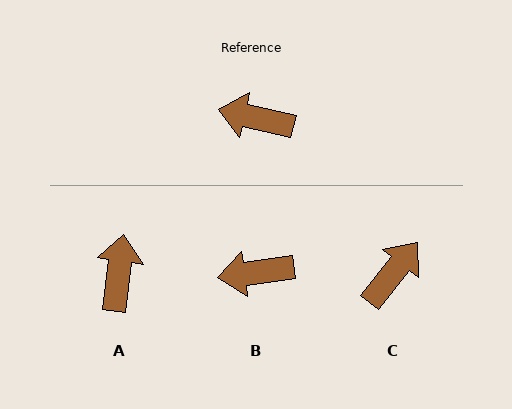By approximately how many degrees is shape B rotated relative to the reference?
Approximately 20 degrees counter-clockwise.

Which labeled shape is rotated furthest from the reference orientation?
C, about 116 degrees away.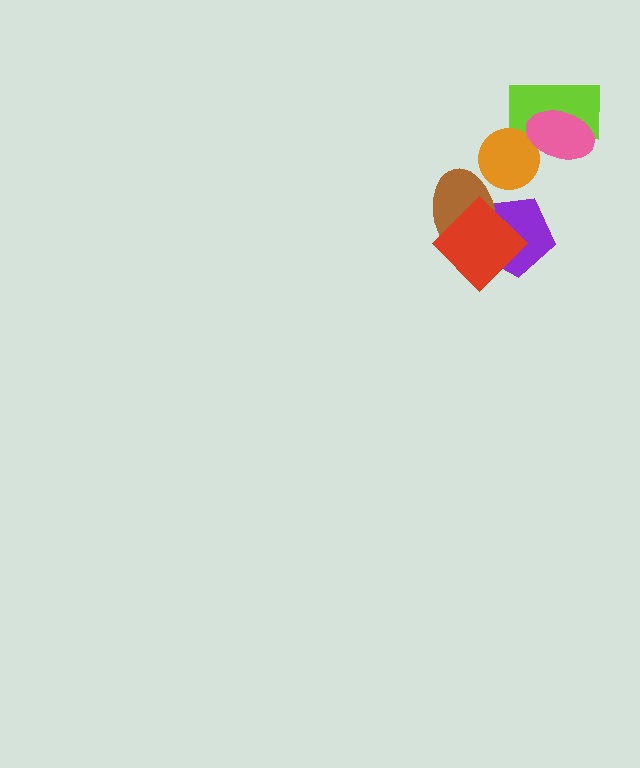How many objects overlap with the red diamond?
2 objects overlap with the red diamond.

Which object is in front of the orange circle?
The pink ellipse is in front of the orange circle.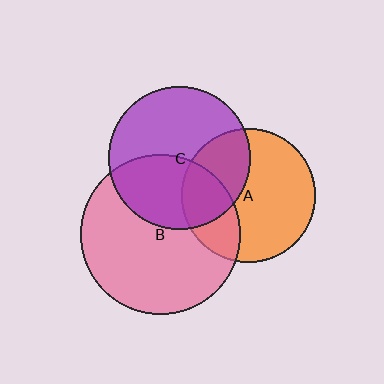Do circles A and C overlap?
Yes.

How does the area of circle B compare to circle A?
Approximately 1.4 times.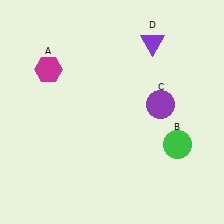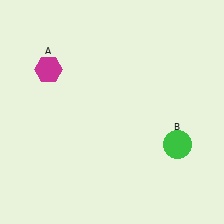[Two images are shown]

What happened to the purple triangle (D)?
The purple triangle (D) was removed in Image 2. It was in the top-right area of Image 1.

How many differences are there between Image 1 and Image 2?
There are 2 differences between the two images.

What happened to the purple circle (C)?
The purple circle (C) was removed in Image 2. It was in the top-right area of Image 1.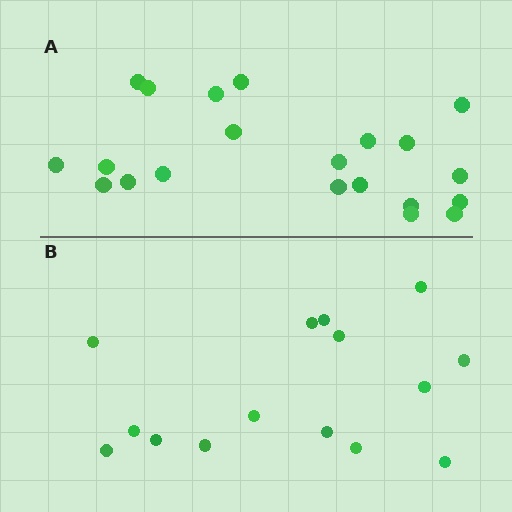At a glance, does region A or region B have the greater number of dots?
Region A (the top region) has more dots.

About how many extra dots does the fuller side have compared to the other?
Region A has about 6 more dots than region B.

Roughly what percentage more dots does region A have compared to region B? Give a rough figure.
About 40% more.